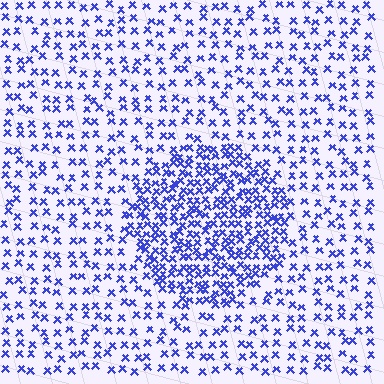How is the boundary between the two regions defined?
The boundary is defined by a change in element density (approximately 2.3x ratio). All elements are the same color, size, and shape.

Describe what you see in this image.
The image contains small blue elements arranged at two different densities. A circle-shaped region is visible where the elements are more densely packed than the surrounding area.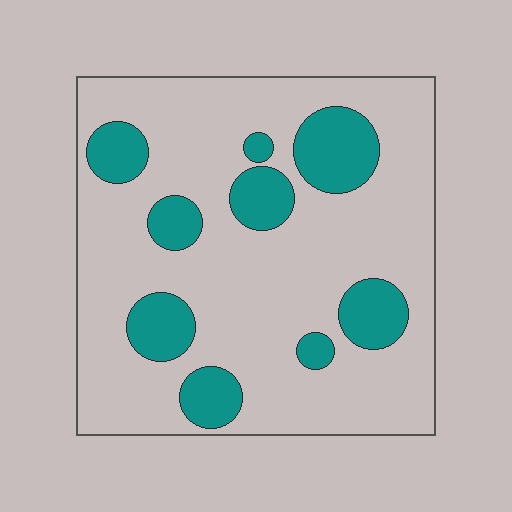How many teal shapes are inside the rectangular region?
9.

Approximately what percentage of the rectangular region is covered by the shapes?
Approximately 20%.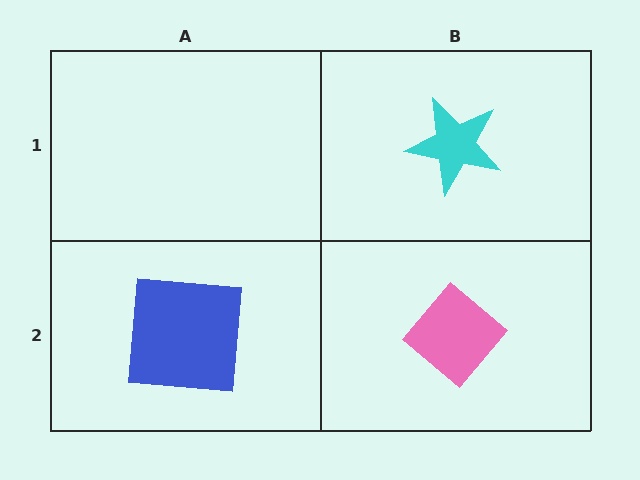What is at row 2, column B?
A pink diamond.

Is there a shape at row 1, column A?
No, that cell is empty.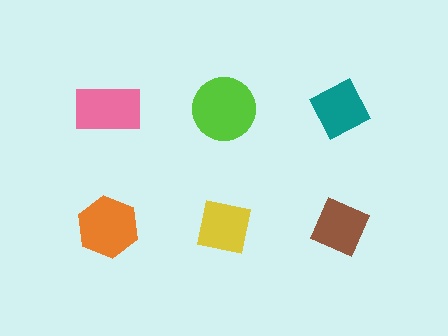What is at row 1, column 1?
A pink rectangle.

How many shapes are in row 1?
3 shapes.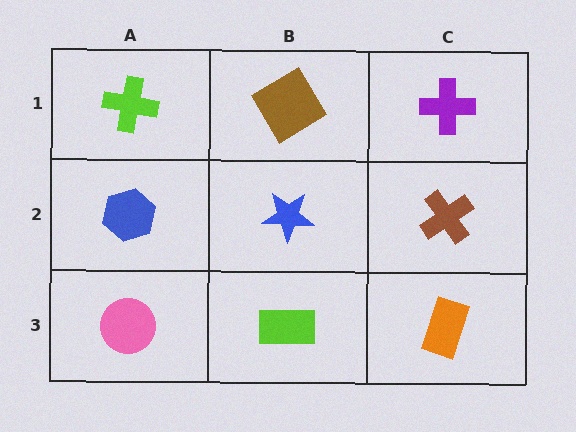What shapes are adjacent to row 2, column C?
A purple cross (row 1, column C), an orange rectangle (row 3, column C), a blue star (row 2, column B).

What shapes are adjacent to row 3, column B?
A blue star (row 2, column B), a pink circle (row 3, column A), an orange rectangle (row 3, column C).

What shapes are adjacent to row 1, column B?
A blue star (row 2, column B), a lime cross (row 1, column A), a purple cross (row 1, column C).